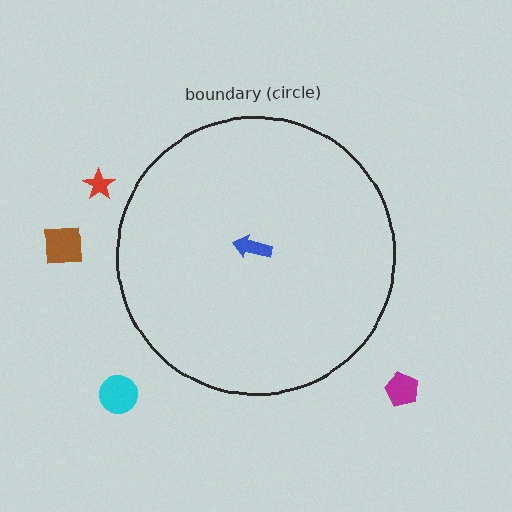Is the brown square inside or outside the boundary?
Outside.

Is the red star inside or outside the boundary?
Outside.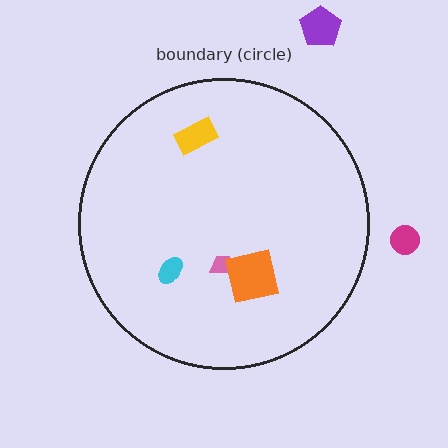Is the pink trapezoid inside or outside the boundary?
Inside.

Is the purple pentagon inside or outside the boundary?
Outside.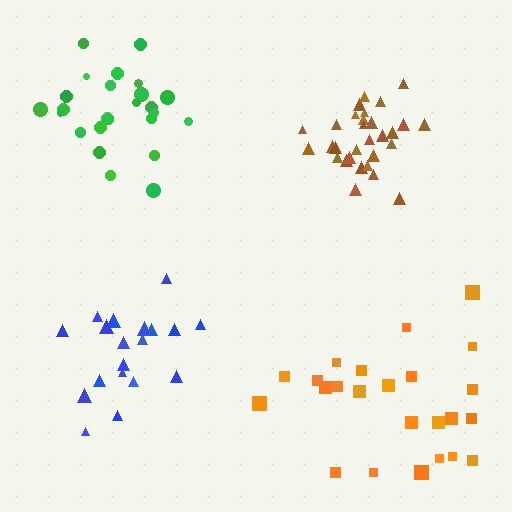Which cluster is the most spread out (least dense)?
Orange.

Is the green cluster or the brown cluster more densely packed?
Brown.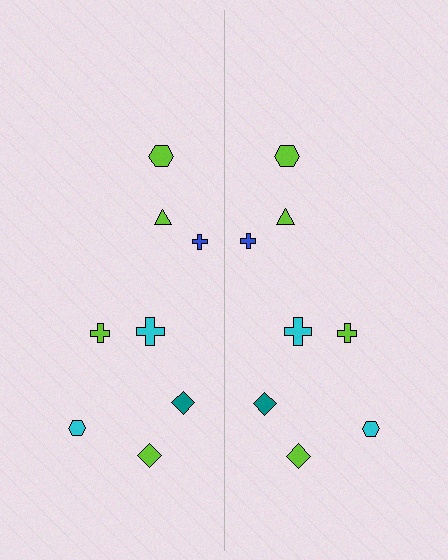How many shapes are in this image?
There are 16 shapes in this image.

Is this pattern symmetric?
Yes, this pattern has bilateral (reflection) symmetry.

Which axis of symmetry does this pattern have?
The pattern has a vertical axis of symmetry running through the center of the image.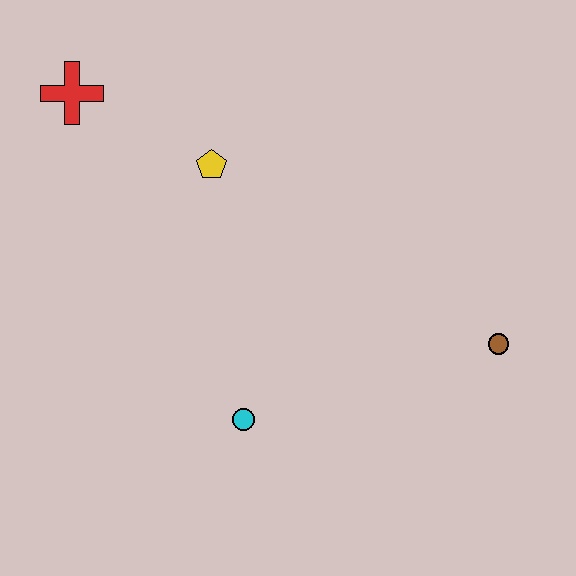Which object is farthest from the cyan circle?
The red cross is farthest from the cyan circle.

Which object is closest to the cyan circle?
The yellow pentagon is closest to the cyan circle.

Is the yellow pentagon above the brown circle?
Yes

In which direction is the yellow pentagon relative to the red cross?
The yellow pentagon is to the right of the red cross.